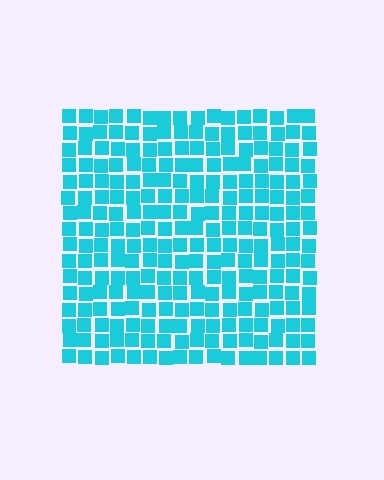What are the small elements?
The small elements are squares.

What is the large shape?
The large shape is a square.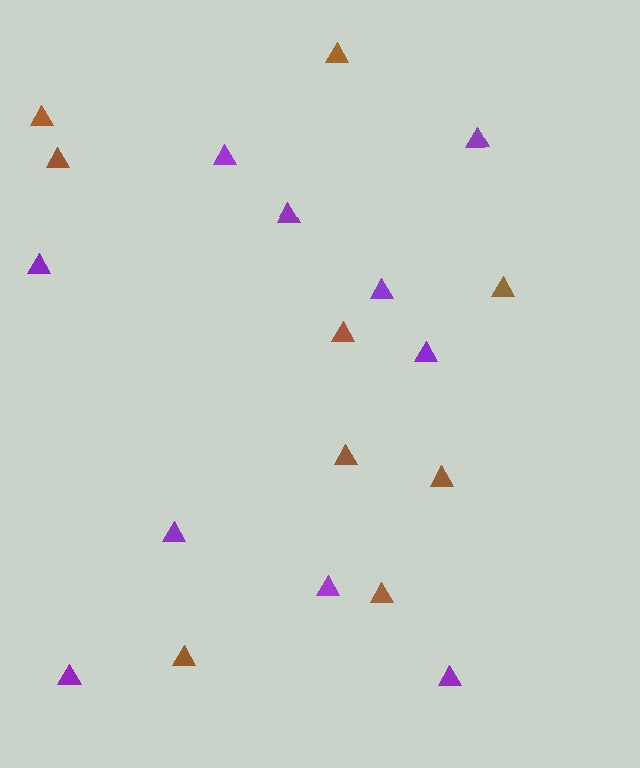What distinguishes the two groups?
There are 2 groups: one group of purple triangles (10) and one group of brown triangles (9).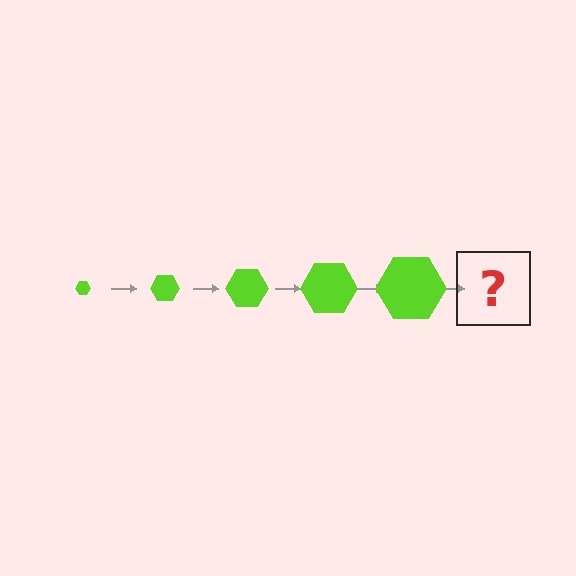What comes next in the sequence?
The next element should be a lime hexagon, larger than the previous one.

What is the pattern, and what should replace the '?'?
The pattern is that the hexagon gets progressively larger each step. The '?' should be a lime hexagon, larger than the previous one.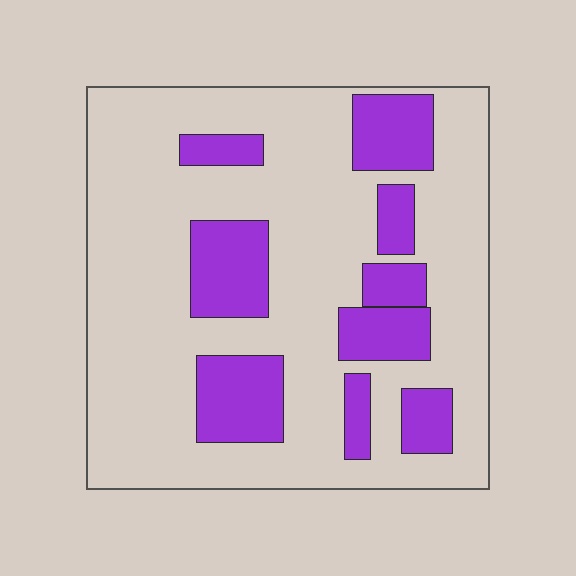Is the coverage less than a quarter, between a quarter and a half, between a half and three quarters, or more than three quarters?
Between a quarter and a half.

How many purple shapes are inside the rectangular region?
9.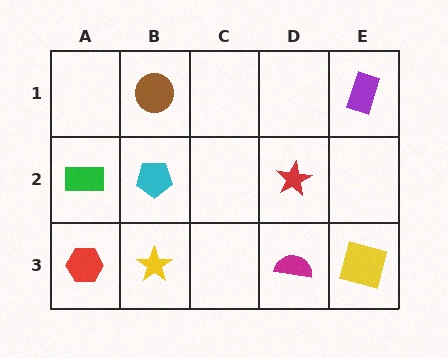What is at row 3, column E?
A yellow square.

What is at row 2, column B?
A cyan pentagon.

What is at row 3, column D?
A magenta semicircle.